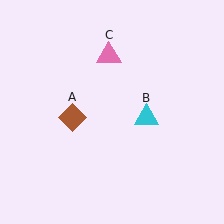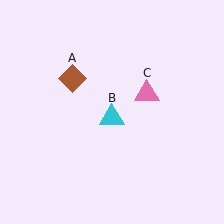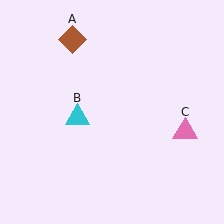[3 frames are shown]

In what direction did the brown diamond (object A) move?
The brown diamond (object A) moved up.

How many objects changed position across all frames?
3 objects changed position: brown diamond (object A), cyan triangle (object B), pink triangle (object C).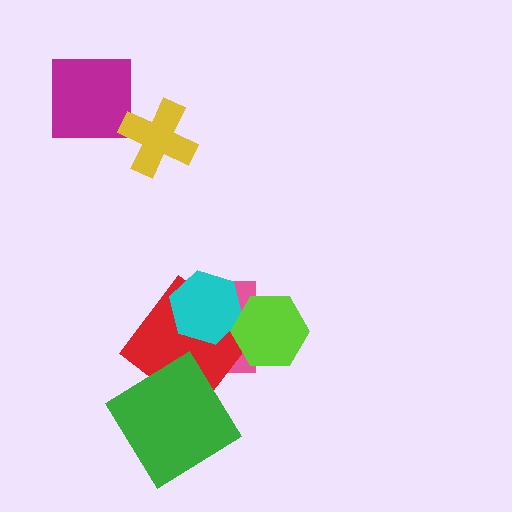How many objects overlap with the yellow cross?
0 objects overlap with the yellow cross.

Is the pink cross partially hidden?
Yes, it is partially covered by another shape.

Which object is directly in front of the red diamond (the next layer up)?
The cyan hexagon is directly in front of the red diamond.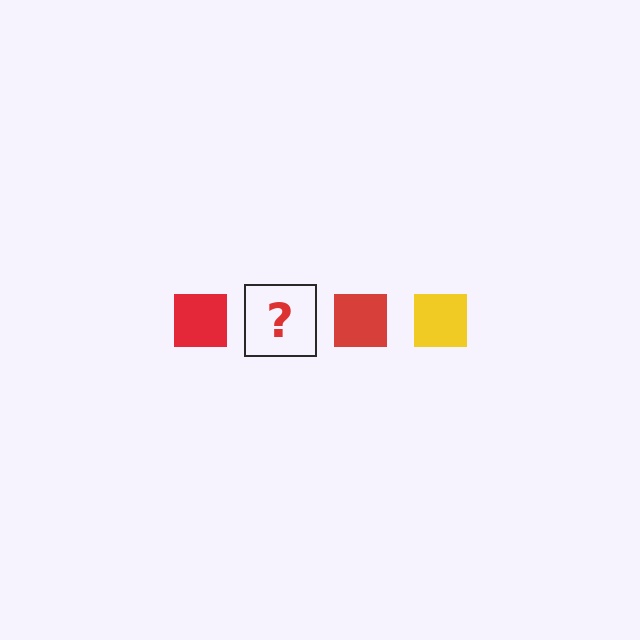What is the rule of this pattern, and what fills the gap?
The rule is that the pattern cycles through red, yellow squares. The gap should be filled with a yellow square.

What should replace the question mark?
The question mark should be replaced with a yellow square.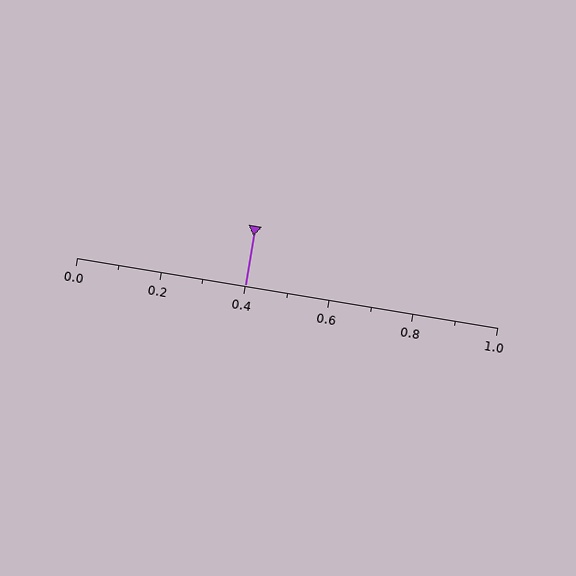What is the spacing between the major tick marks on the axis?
The major ticks are spaced 0.2 apart.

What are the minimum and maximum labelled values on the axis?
The axis runs from 0.0 to 1.0.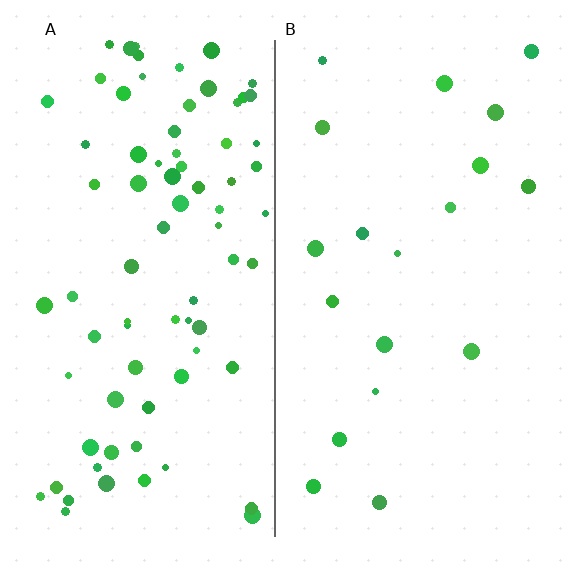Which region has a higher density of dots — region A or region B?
A (the left).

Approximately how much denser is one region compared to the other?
Approximately 4.2× — region A over region B.